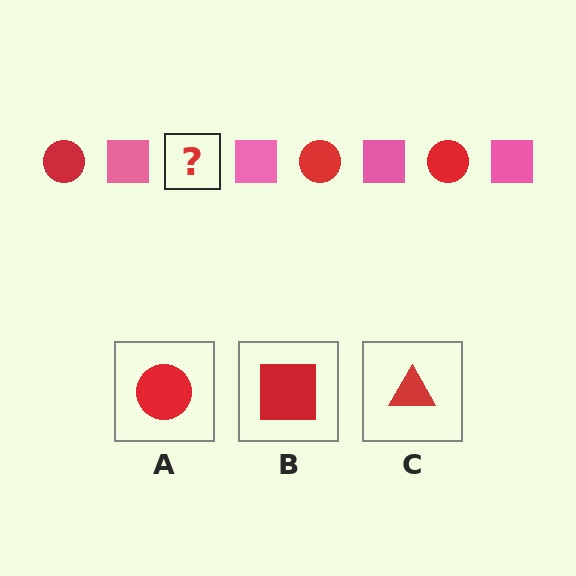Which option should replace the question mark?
Option A.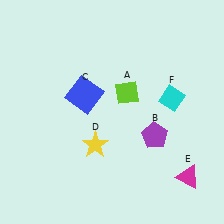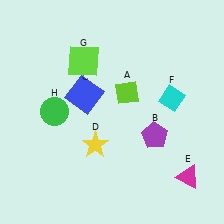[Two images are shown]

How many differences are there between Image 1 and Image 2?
There are 2 differences between the two images.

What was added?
A lime square (G), a green circle (H) were added in Image 2.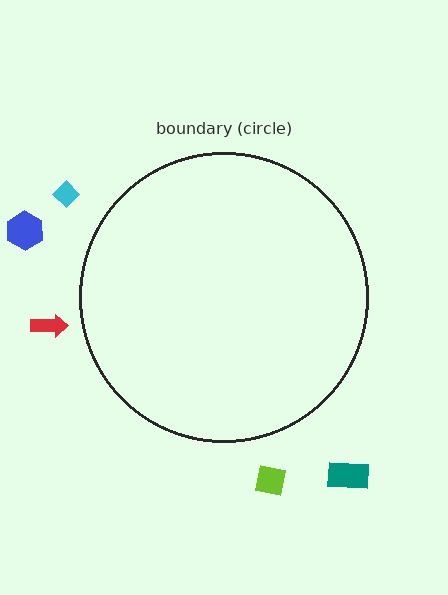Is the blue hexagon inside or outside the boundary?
Outside.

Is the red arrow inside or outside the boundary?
Outside.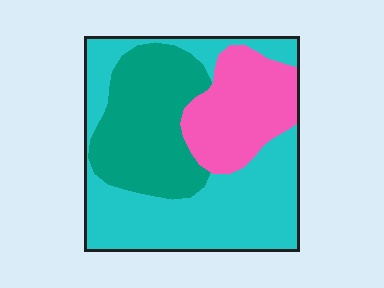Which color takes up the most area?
Cyan, at roughly 50%.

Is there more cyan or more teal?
Cyan.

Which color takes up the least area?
Pink, at roughly 20%.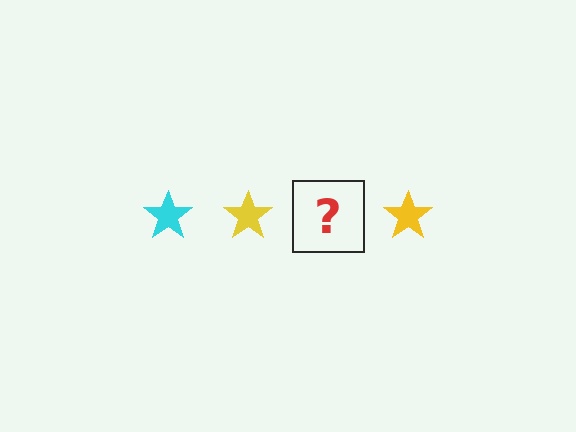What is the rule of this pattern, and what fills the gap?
The rule is that the pattern cycles through cyan, yellow stars. The gap should be filled with a cyan star.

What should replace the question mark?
The question mark should be replaced with a cyan star.